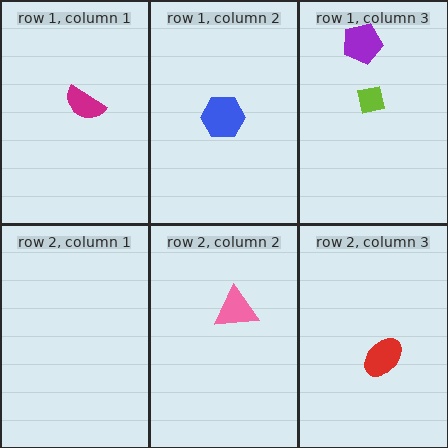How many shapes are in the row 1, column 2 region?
1.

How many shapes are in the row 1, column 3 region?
2.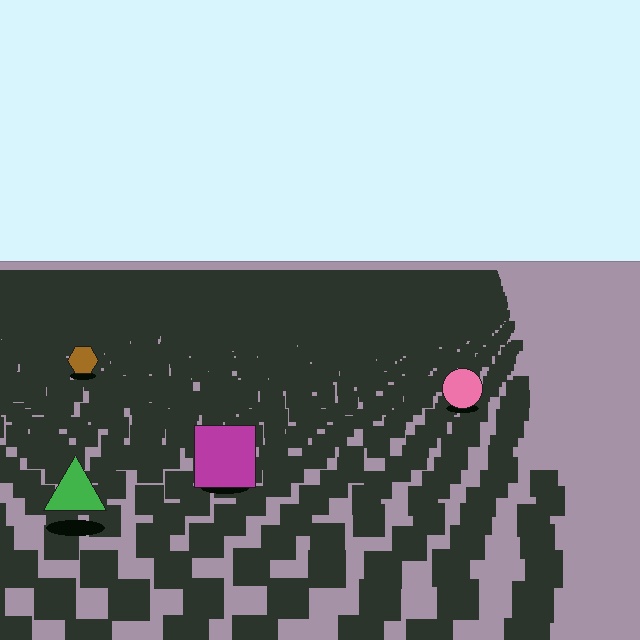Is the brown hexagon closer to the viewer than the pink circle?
No. The pink circle is closer — you can tell from the texture gradient: the ground texture is coarser near it.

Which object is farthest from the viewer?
The brown hexagon is farthest from the viewer. It appears smaller and the ground texture around it is denser.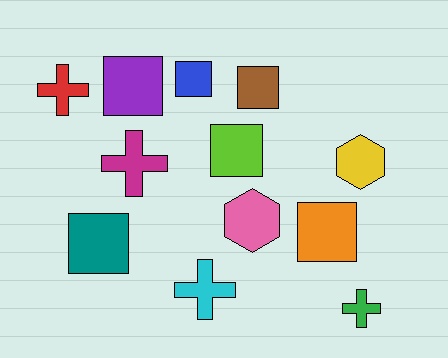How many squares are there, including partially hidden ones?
There are 6 squares.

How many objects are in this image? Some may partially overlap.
There are 12 objects.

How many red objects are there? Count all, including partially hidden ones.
There is 1 red object.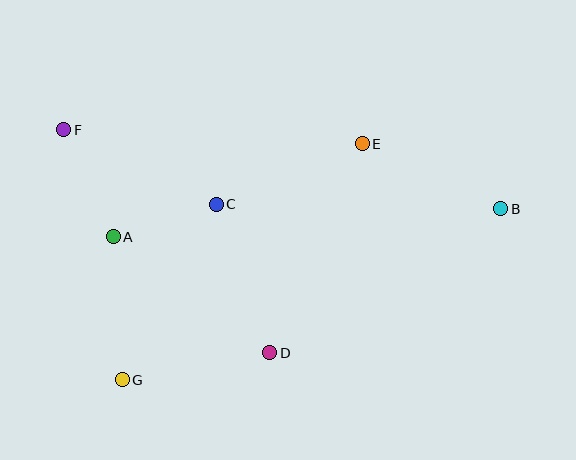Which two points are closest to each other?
Points A and C are closest to each other.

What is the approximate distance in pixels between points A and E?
The distance between A and E is approximately 266 pixels.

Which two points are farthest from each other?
Points B and F are farthest from each other.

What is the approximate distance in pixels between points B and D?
The distance between B and D is approximately 273 pixels.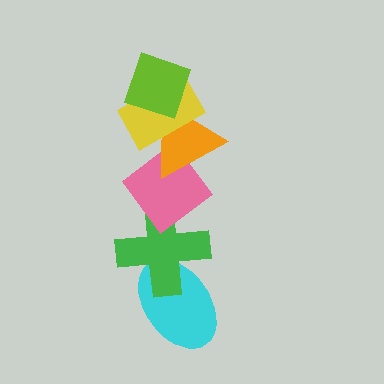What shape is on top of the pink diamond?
The orange triangle is on top of the pink diamond.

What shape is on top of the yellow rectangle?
The lime diamond is on top of the yellow rectangle.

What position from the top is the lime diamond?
The lime diamond is 1st from the top.